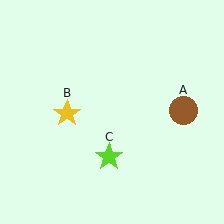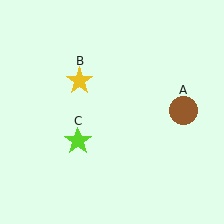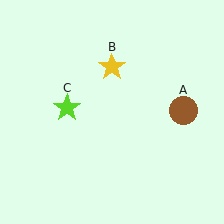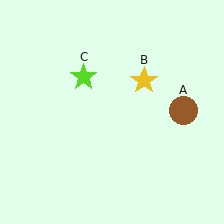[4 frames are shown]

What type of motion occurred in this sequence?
The yellow star (object B), lime star (object C) rotated clockwise around the center of the scene.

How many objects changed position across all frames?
2 objects changed position: yellow star (object B), lime star (object C).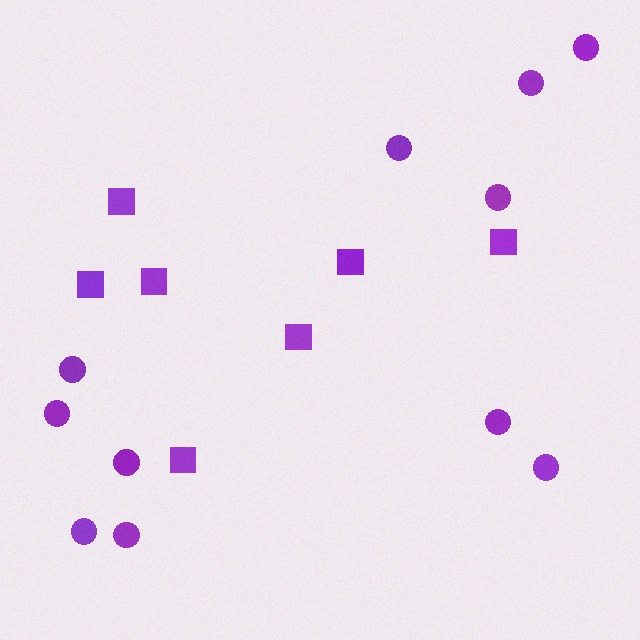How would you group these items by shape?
There are 2 groups: one group of squares (7) and one group of circles (11).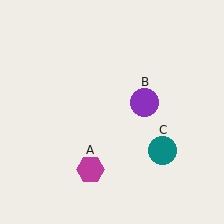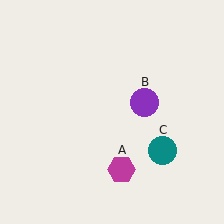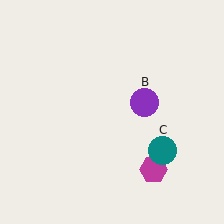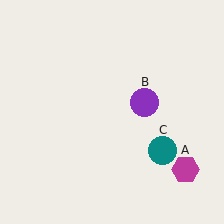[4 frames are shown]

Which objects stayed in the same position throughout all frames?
Purple circle (object B) and teal circle (object C) remained stationary.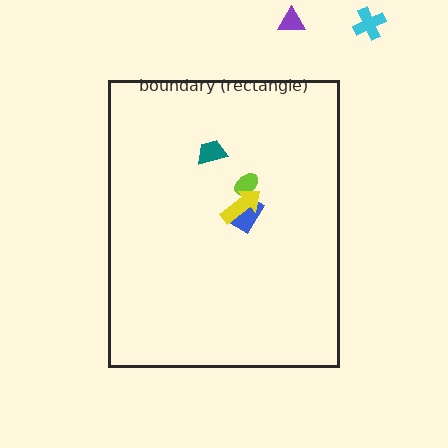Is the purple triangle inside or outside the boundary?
Outside.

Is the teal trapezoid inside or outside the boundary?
Inside.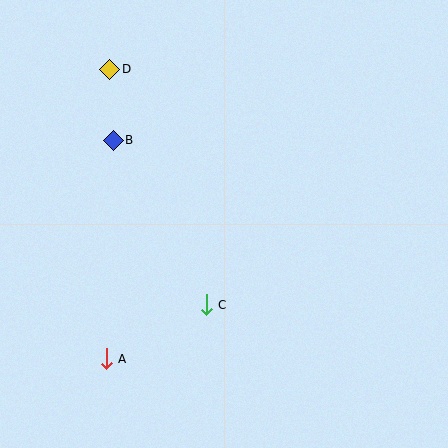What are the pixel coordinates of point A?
Point A is at (106, 359).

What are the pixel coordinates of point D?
Point D is at (110, 69).